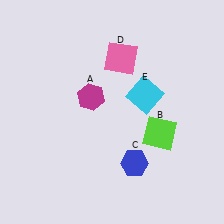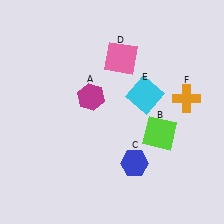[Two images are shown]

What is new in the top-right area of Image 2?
An orange cross (F) was added in the top-right area of Image 2.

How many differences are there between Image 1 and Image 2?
There is 1 difference between the two images.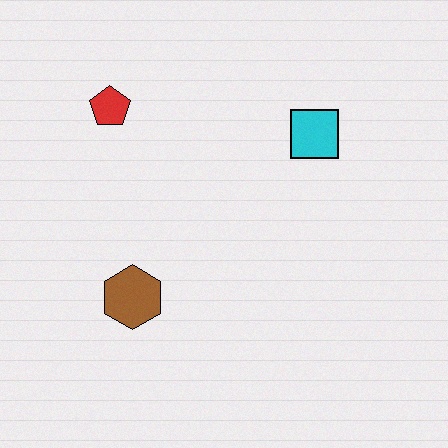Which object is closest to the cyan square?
The red pentagon is closest to the cyan square.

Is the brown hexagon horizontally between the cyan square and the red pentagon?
Yes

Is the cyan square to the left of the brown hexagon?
No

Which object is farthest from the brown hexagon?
The cyan square is farthest from the brown hexagon.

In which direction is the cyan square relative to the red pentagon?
The cyan square is to the right of the red pentagon.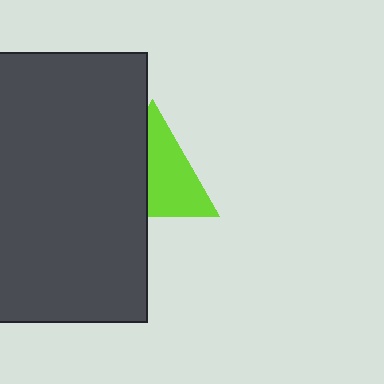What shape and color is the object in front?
The object in front is a dark gray rectangle.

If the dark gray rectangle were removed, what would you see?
You would see the complete lime triangle.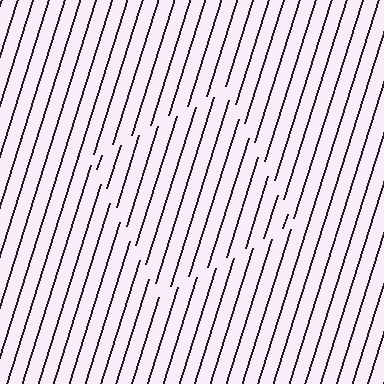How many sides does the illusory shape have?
4 sides — the line-ends trace a square.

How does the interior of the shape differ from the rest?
The interior of the shape contains the same grating, shifted by half a period — the contour is defined by the phase discontinuity where line-ends from the inner and outer gratings abut.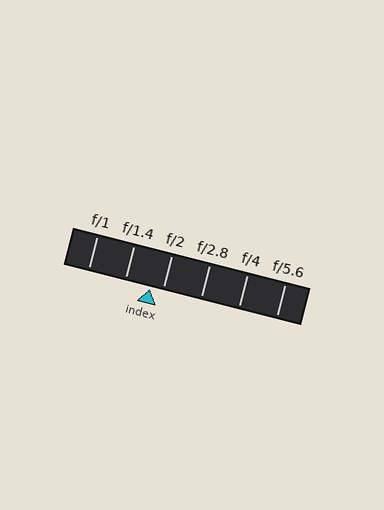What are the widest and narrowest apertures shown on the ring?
The widest aperture shown is f/1 and the narrowest is f/5.6.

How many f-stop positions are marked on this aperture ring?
There are 6 f-stop positions marked.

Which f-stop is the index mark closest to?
The index mark is closest to f/2.